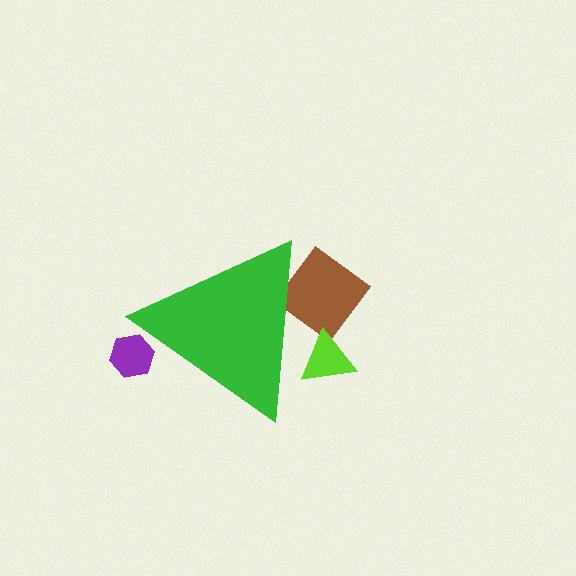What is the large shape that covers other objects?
A green triangle.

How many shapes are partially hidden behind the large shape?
3 shapes are partially hidden.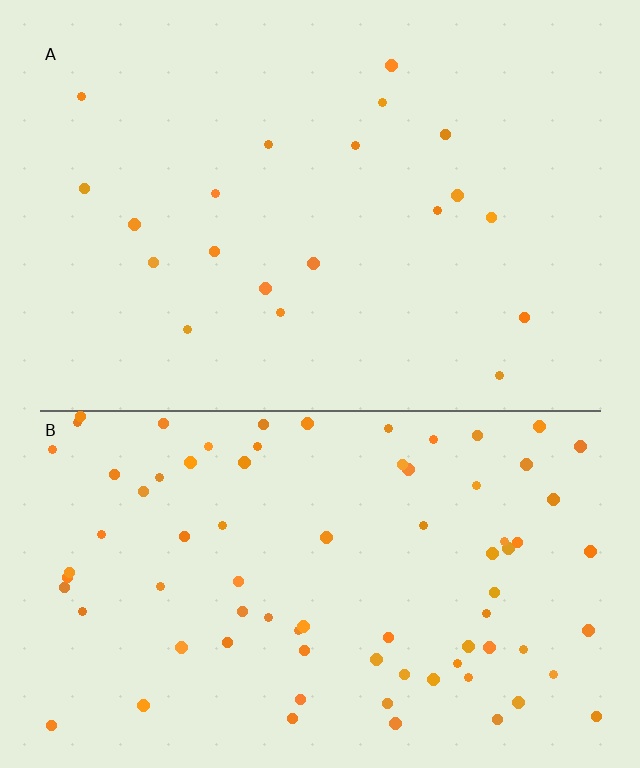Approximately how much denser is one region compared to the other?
Approximately 4.0× — region B over region A.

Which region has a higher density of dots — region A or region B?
B (the bottom).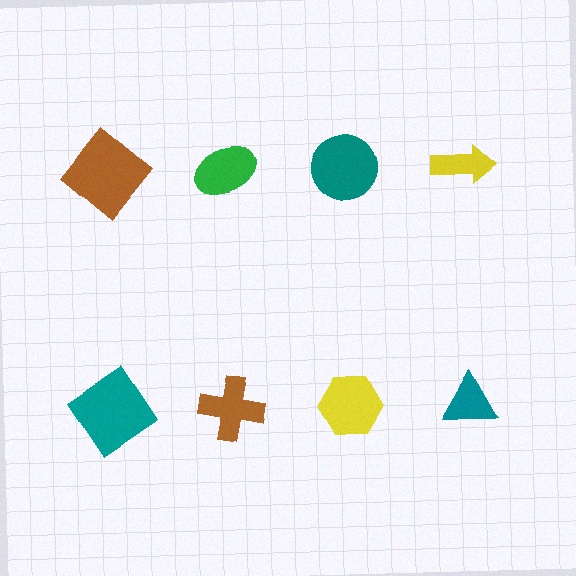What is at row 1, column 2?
A green ellipse.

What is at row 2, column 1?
A teal diamond.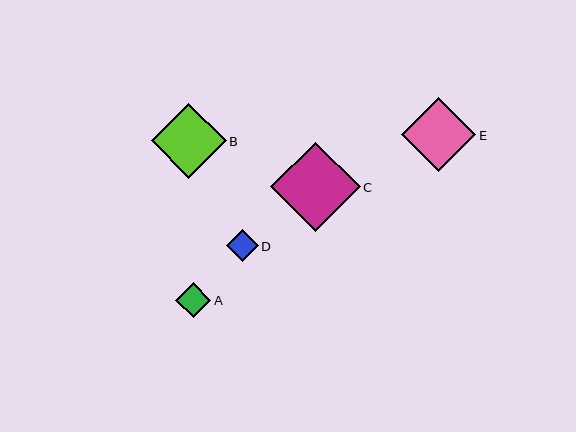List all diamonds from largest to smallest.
From largest to smallest: C, B, E, A, D.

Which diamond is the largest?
Diamond C is the largest with a size of approximately 89 pixels.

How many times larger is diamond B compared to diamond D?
Diamond B is approximately 2.4 times the size of diamond D.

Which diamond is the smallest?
Diamond D is the smallest with a size of approximately 32 pixels.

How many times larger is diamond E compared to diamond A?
Diamond E is approximately 2.1 times the size of diamond A.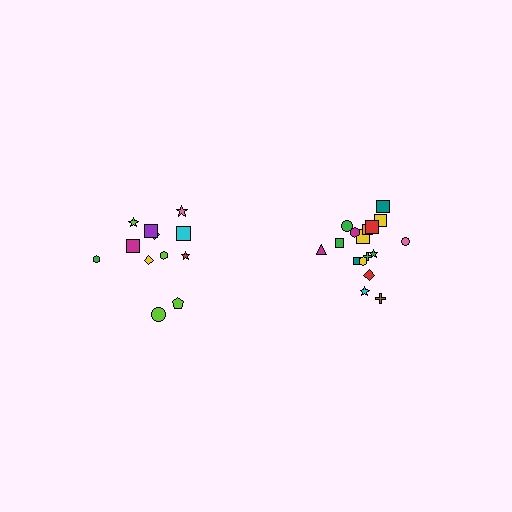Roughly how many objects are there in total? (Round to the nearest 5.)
Roughly 30 objects in total.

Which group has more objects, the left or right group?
The right group.